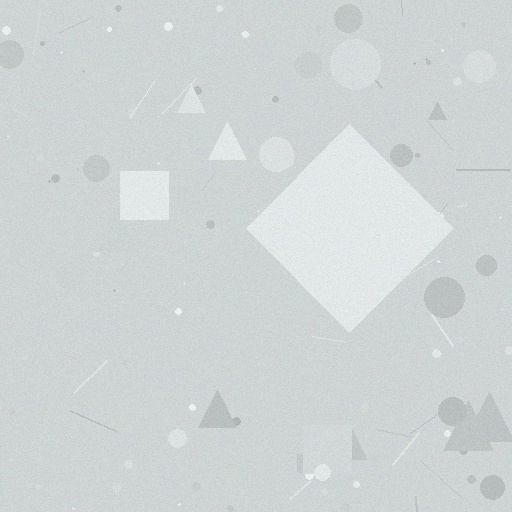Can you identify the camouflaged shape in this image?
The camouflaged shape is a diamond.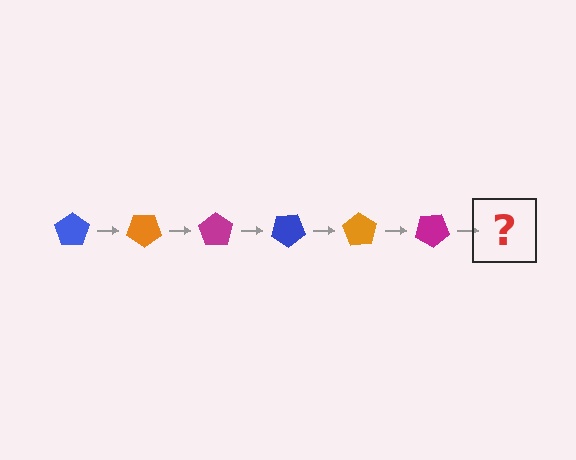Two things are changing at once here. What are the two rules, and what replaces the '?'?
The two rules are that it rotates 35 degrees each step and the color cycles through blue, orange, and magenta. The '?' should be a blue pentagon, rotated 210 degrees from the start.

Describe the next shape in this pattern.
It should be a blue pentagon, rotated 210 degrees from the start.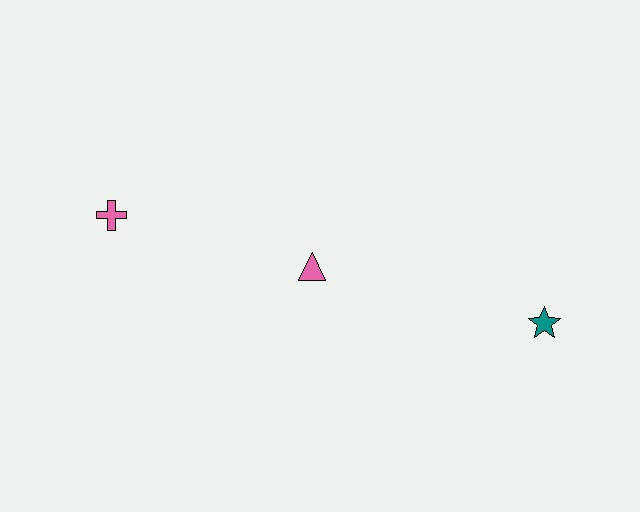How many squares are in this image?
There are no squares.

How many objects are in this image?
There are 3 objects.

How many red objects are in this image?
There are no red objects.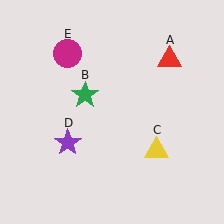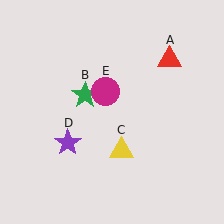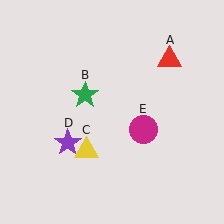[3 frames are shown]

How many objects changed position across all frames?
2 objects changed position: yellow triangle (object C), magenta circle (object E).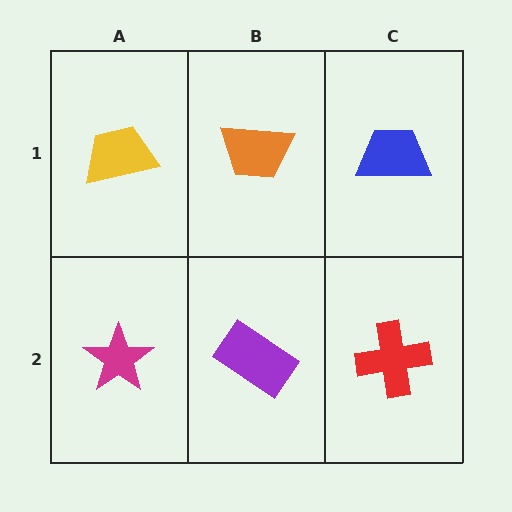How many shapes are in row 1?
3 shapes.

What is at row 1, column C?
A blue trapezoid.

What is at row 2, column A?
A magenta star.